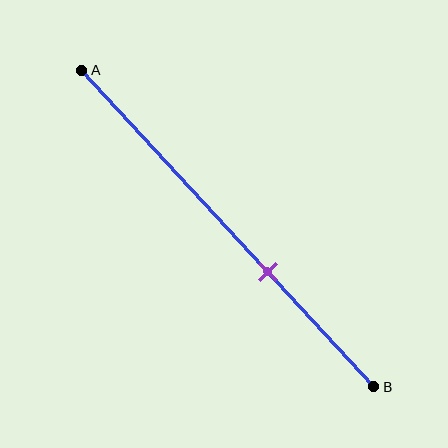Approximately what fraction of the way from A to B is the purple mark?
The purple mark is approximately 65% of the way from A to B.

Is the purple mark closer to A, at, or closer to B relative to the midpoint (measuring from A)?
The purple mark is closer to point B than the midpoint of segment AB.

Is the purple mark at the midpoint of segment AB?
No, the mark is at about 65% from A, not at the 50% midpoint.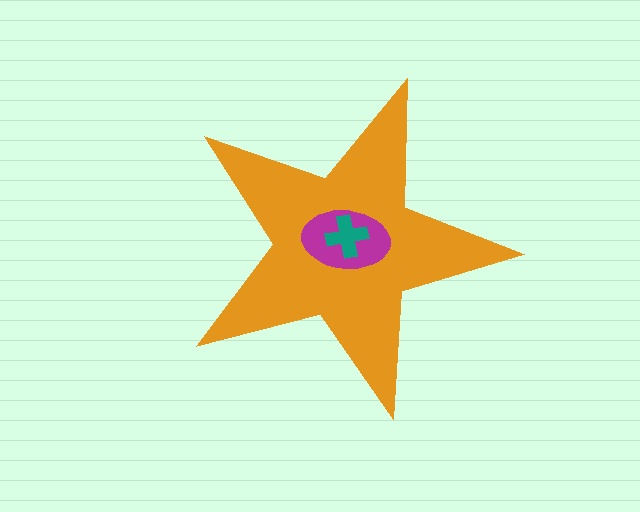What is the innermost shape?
The teal cross.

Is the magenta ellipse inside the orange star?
Yes.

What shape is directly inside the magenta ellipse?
The teal cross.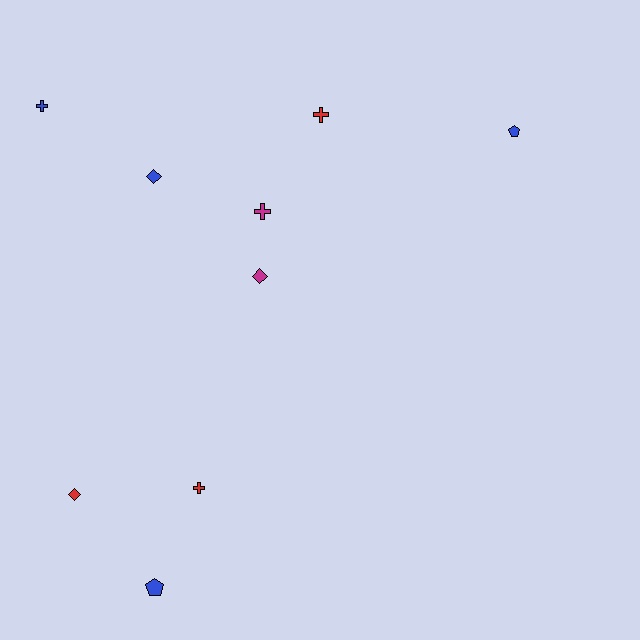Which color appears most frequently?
Blue, with 4 objects.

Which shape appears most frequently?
Cross, with 4 objects.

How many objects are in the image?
There are 9 objects.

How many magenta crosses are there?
There is 1 magenta cross.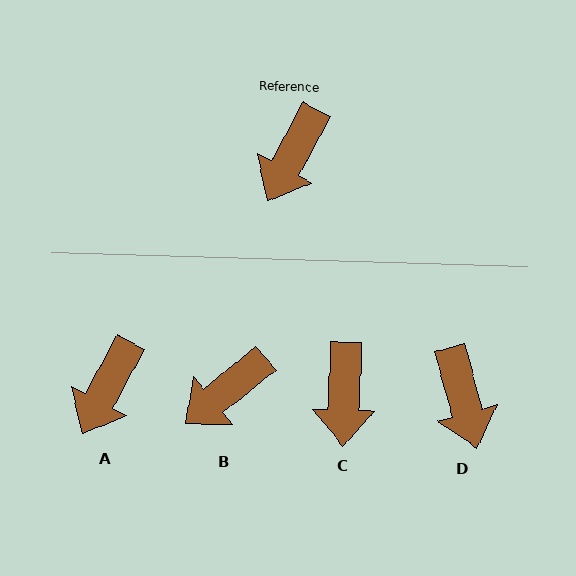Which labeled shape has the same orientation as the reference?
A.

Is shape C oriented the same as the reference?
No, it is off by about 26 degrees.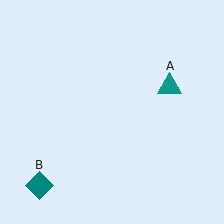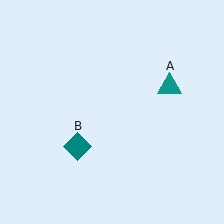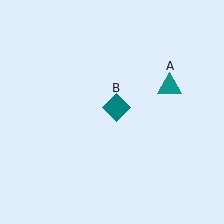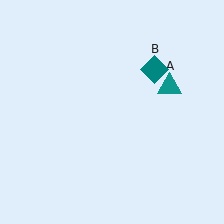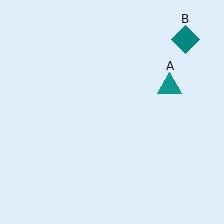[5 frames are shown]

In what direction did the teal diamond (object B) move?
The teal diamond (object B) moved up and to the right.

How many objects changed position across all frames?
1 object changed position: teal diamond (object B).